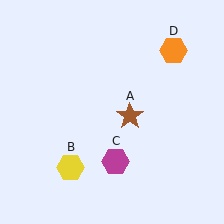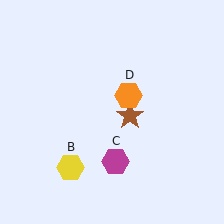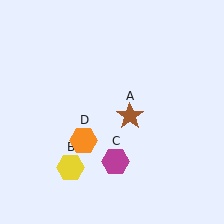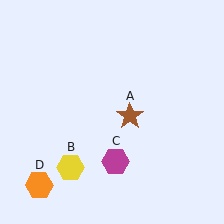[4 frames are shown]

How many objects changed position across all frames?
1 object changed position: orange hexagon (object D).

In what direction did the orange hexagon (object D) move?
The orange hexagon (object D) moved down and to the left.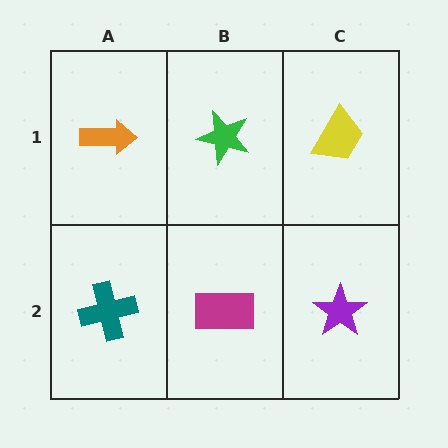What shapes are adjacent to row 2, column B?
A green star (row 1, column B), a teal cross (row 2, column A), a purple star (row 2, column C).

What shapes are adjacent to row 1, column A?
A teal cross (row 2, column A), a green star (row 1, column B).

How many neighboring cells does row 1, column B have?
3.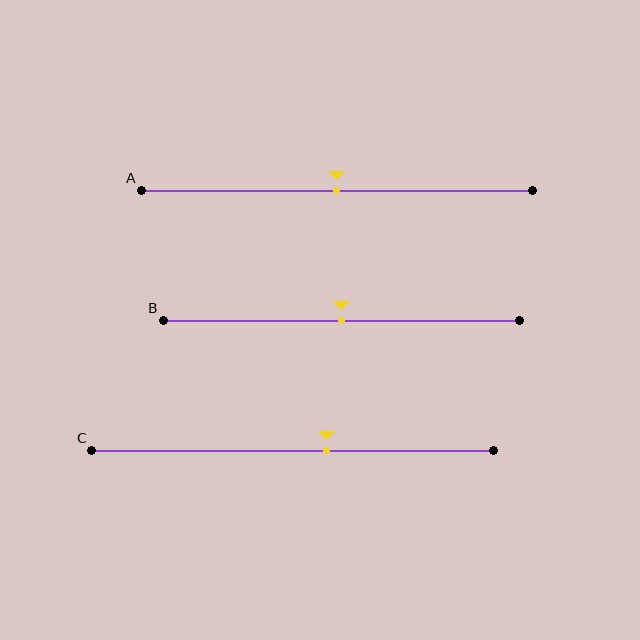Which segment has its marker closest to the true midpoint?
Segment A has its marker closest to the true midpoint.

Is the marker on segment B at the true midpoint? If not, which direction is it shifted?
Yes, the marker on segment B is at the true midpoint.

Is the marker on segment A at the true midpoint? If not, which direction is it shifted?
Yes, the marker on segment A is at the true midpoint.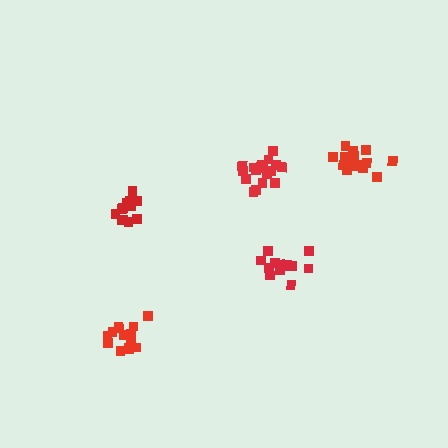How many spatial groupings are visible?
There are 5 spatial groupings.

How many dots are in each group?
Group 1: 17 dots, Group 2: 13 dots, Group 3: 14 dots, Group 4: 16 dots, Group 5: 16 dots (76 total).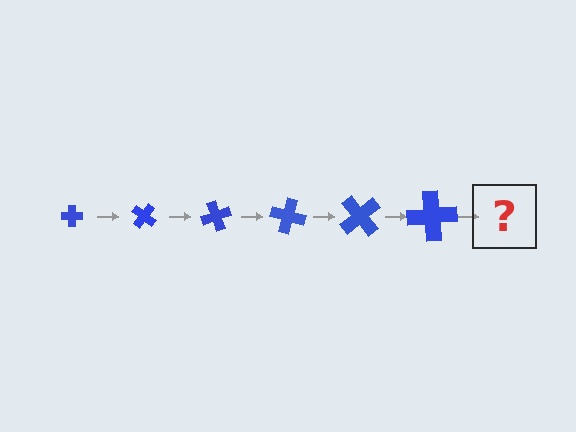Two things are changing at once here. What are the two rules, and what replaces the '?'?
The two rules are that the cross grows larger each step and it rotates 35 degrees each step. The '?' should be a cross, larger than the previous one and rotated 210 degrees from the start.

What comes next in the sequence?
The next element should be a cross, larger than the previous one and rotated 210 degrees from the start.